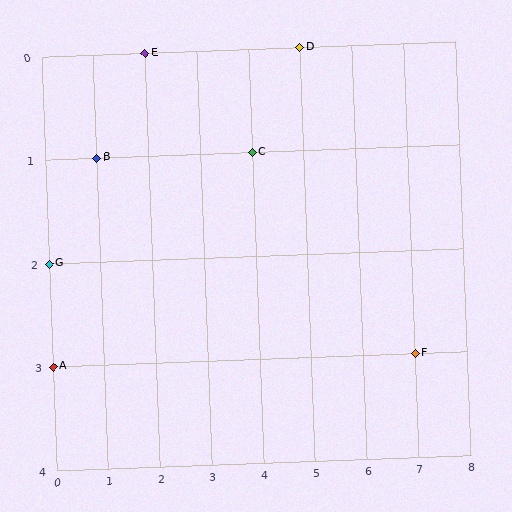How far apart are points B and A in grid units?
Points B and A are 1 column and 2 rows apart (about 2.2 grid units diagonally).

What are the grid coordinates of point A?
Point A is at grid coordinates (0, 3).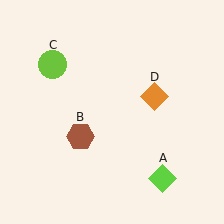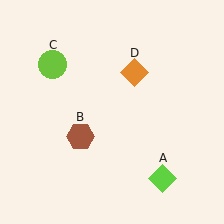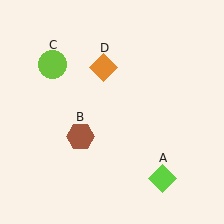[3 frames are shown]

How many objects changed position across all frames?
1 object changed position: orange diamond (object D).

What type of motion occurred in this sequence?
The orange diamond (object D) rotated counterclockwise around the center of the scene.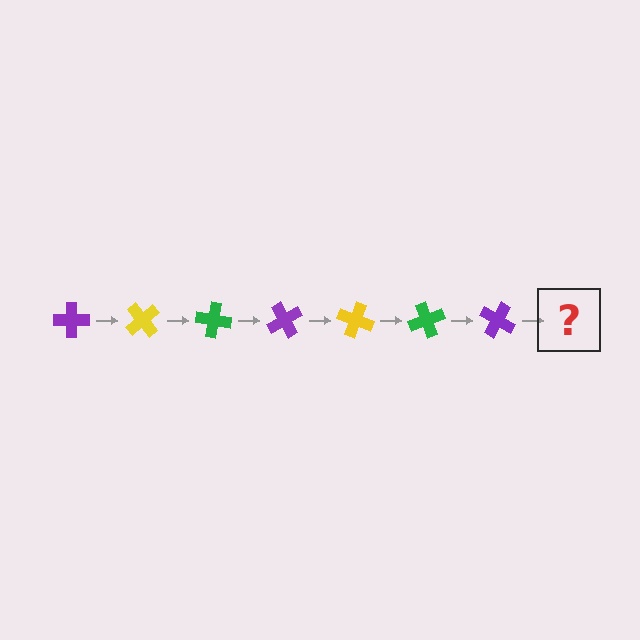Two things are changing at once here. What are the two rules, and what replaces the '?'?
The two rules are that it rotates 50 degrees each step and the color cycles through purple, yellow, and green. The '?' should be a yellow cross, rotated 350 degrees from the start.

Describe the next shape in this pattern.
It should be a yellow cross, rotated 350 degrees from the start.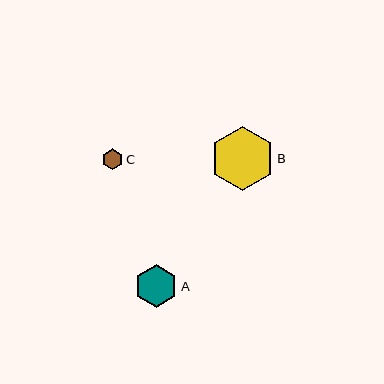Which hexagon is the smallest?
Hexagon C is the smallest with a size of approximately 21 pixels.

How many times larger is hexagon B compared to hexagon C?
Hexagon B is approximately 3.0 times the size of hexagon C.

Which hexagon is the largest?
Hexagon B is the largest with a size of approximately 64 pixels.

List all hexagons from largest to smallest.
From largest to smallest: B, A, C.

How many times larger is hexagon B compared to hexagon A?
Hexagon B is approximately 1.5 times the size of hexagon A.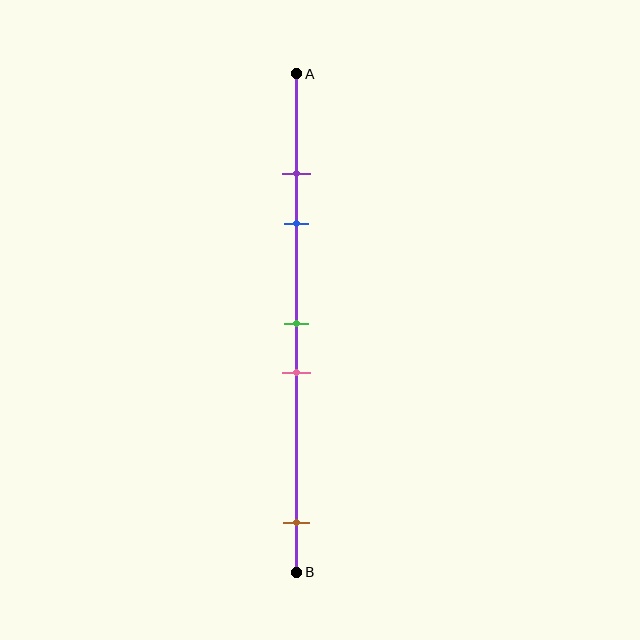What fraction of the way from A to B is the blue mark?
The blue mark is approximately 30% (0.3) of the way from A to B.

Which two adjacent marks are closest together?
The purple and blue marks are the closest adjacent pair.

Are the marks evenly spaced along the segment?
No, the marks are not evenly spaced.